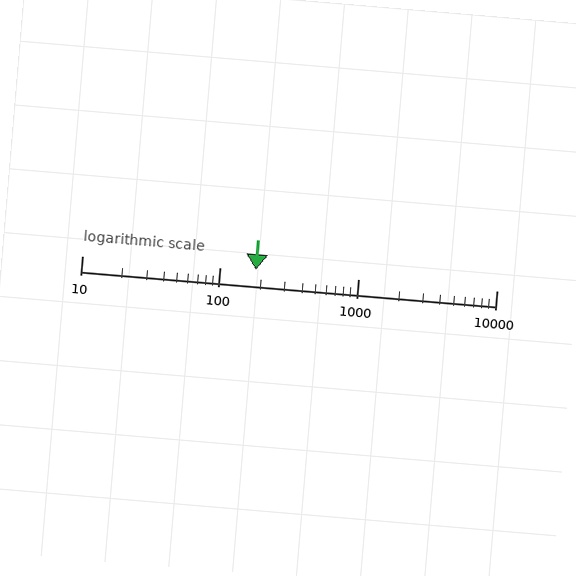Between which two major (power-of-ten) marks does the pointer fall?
The pointer is between 100 and 1000.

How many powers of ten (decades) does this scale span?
The scale spans 3 decades, from 10 to 10000.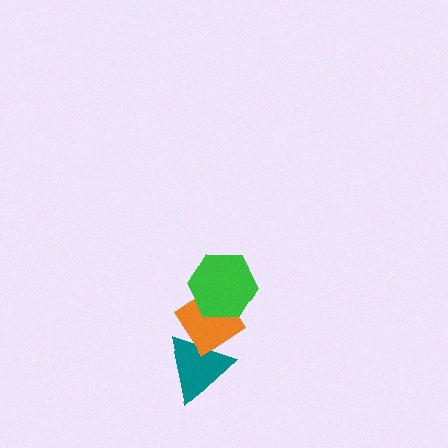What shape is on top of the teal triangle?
The orange diamond is on top of the teal triangle.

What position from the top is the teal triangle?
The teal triangle is 3rd from the top.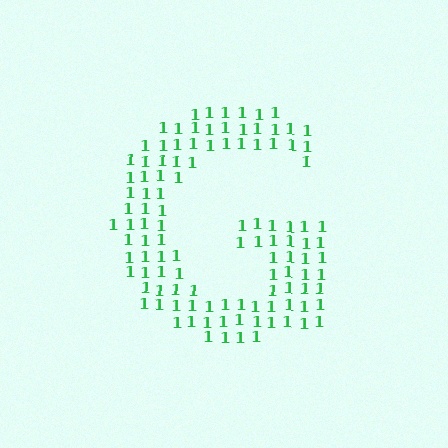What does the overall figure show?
The overall figure shows the letter G.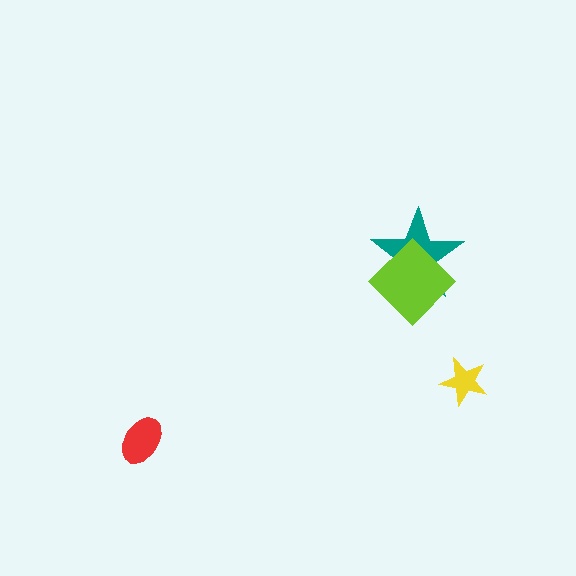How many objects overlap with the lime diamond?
1 object overlaps with the lime diamond.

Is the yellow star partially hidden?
No, no other shape covers it.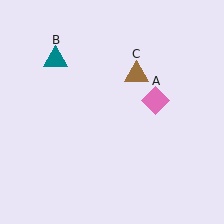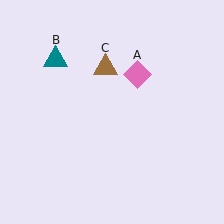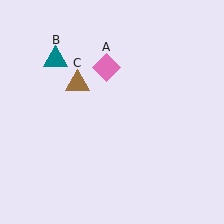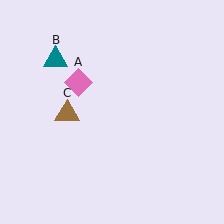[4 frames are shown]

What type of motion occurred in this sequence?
The pink diamond (object A), brown triangle (object C) rotated counterclockwise around the center of the scene.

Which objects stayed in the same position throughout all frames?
Teal triangle (object B) remained stationary.